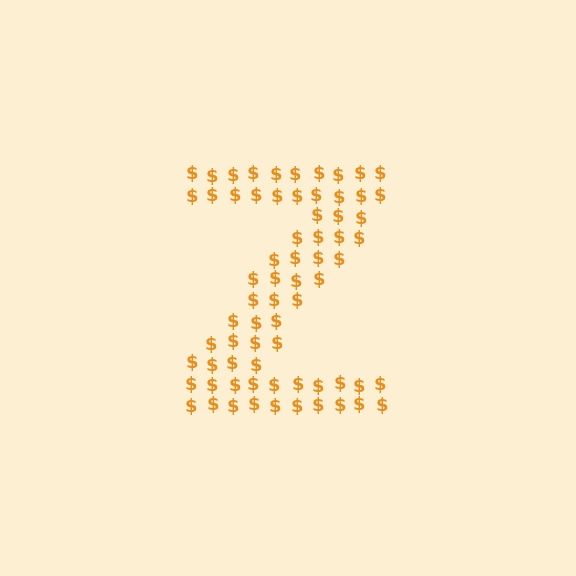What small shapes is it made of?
It is made of small dollar signs.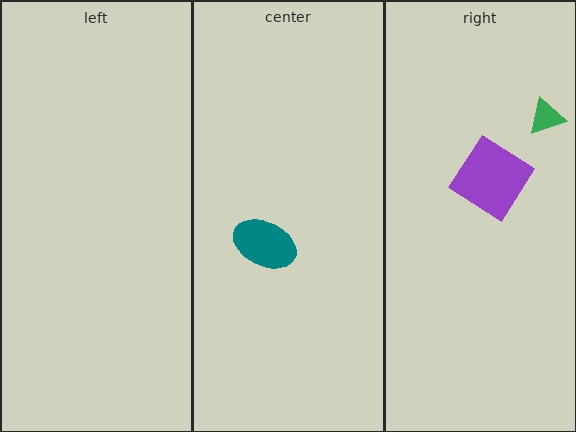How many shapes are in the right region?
2.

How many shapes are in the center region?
1.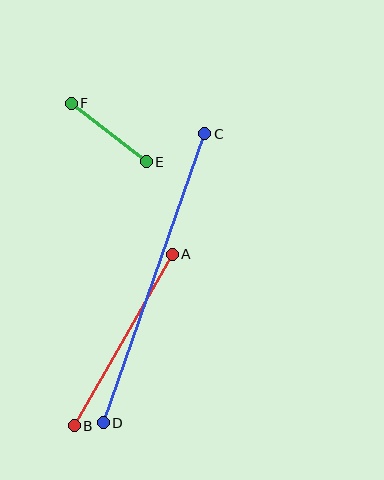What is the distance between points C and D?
The distance is approximately 306 pixels.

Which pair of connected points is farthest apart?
Points C and D are farthest apart.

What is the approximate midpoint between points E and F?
The midpoint is at approximately (109, 133) pixels.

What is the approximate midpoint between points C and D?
The midpoint is at approximately (154, 278) pixels.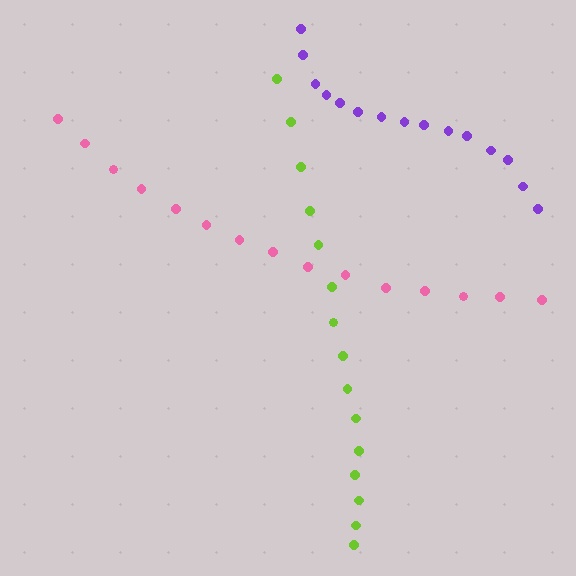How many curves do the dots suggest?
There are 3 distinct paths.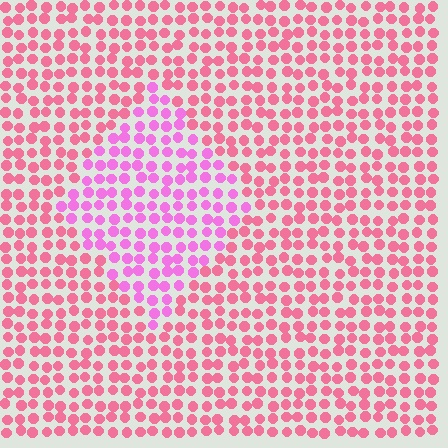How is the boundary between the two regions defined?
The boundary is defined purely by a slight shift in hue (about 35 degrees). Spacing, size, and orientation are identical on both sides.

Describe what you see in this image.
The image is filled with small pink elements in a uniform arrangement. A diamond-shaped region is visible where the elements are tinted to a slightly different hue, forming a subtle color boundary.